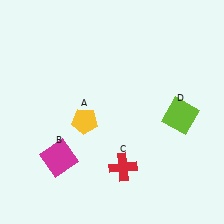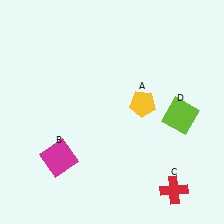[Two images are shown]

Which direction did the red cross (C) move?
The red cross (C) moved right.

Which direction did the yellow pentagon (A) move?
The yellow pentagon (A) moved right.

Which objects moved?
The objects that moved are: the yellow pentagon (A), the red cross (C).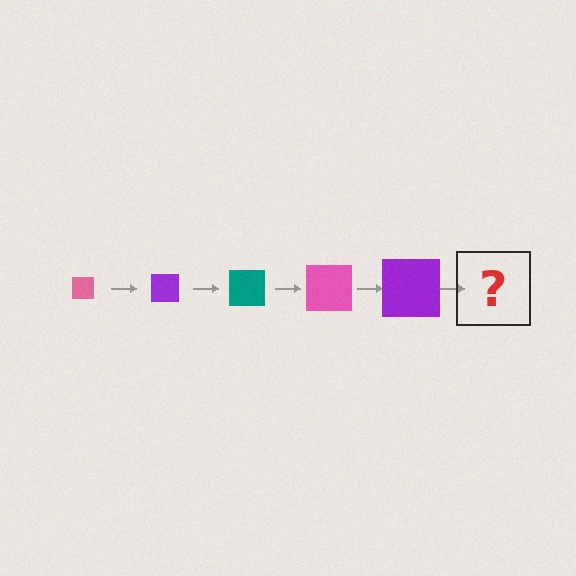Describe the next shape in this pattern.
It should be a teal square, larger than the previous one.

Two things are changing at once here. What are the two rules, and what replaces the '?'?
The two rules are that the square grows larger each step and the color cycles through pink, purple, and teal. The '?' should be a teal square, larger than the previous one.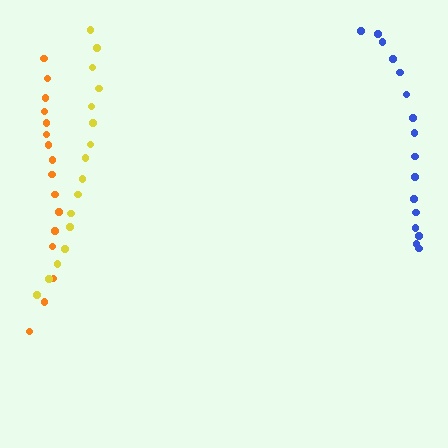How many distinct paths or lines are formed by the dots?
There are 3 distinct paths.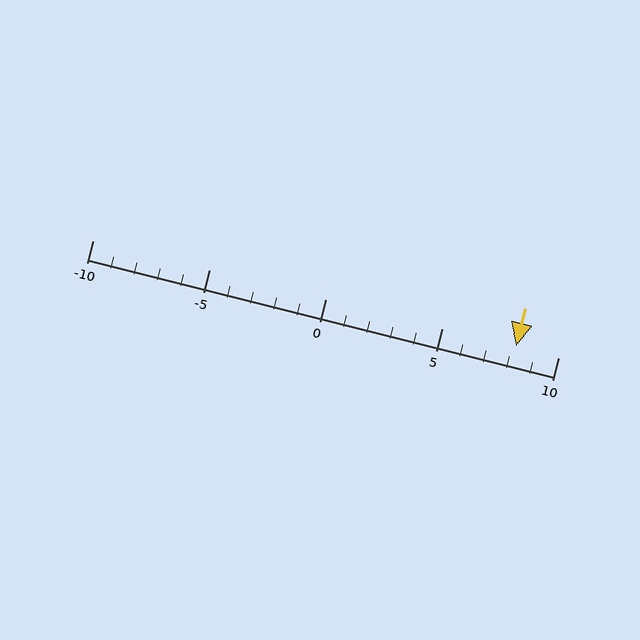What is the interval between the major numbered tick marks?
The major tick marks are spaced 5 units apart.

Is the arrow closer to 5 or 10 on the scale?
The arrow is closer to 10.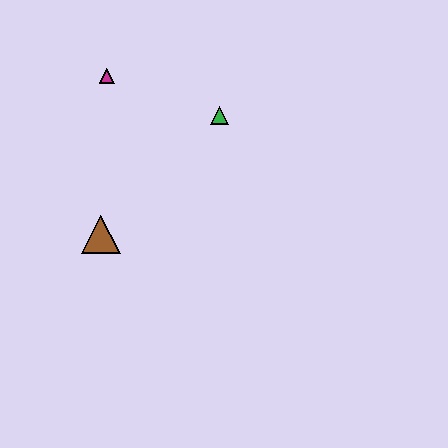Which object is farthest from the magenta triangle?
The brown triangle is farthest from the magenta triangle.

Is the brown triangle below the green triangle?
Yes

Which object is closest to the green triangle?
The magenta triangle is closest to the green triangle.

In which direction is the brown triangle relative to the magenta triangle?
The brown triangle is below the magenta triangle.